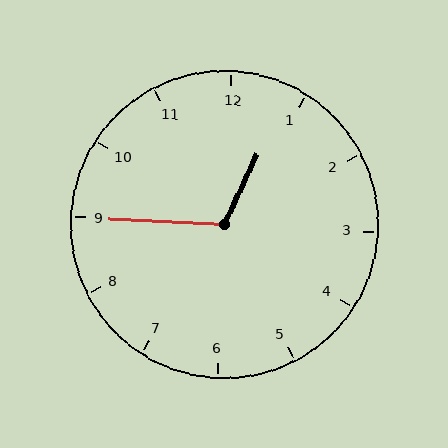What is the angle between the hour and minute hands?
Approximately 112 degrees.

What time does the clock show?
12:45.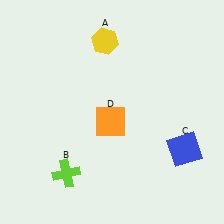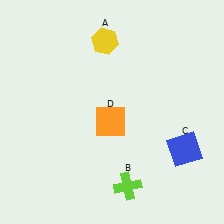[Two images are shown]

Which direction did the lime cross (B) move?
The lime cross (B) moved right.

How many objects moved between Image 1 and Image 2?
1 object moved between the two images.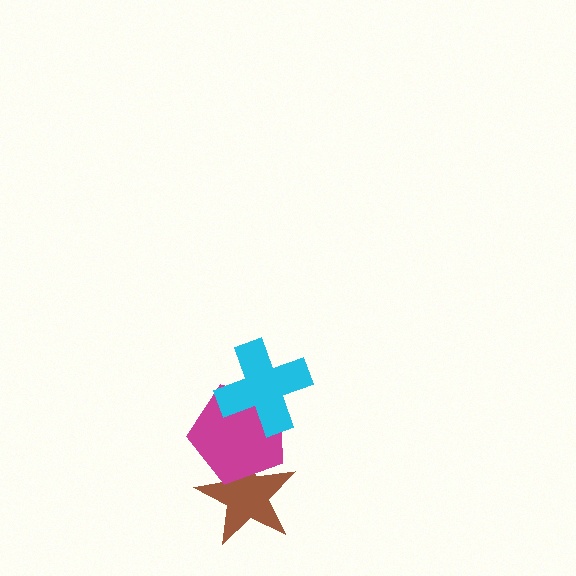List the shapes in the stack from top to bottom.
From top to bottom: the cyan cross, the magenta pentagon, the brown star.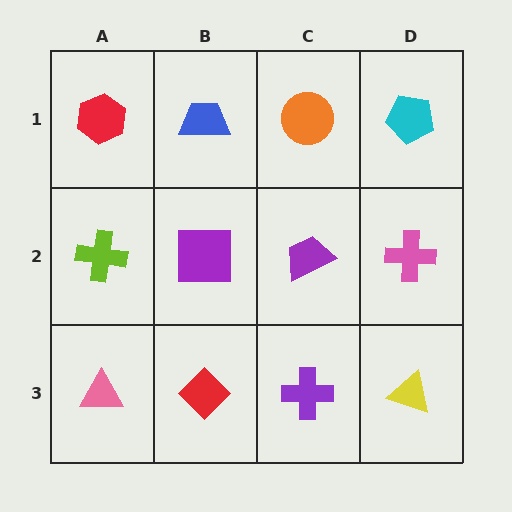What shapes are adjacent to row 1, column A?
A lime cross (row 2, column A), a blue trapezoid (row 1, column B).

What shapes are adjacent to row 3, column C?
A purple trapezoid (row 2, column C), a red diamond (row 3, column B), a yellow triangle (row 3, column D).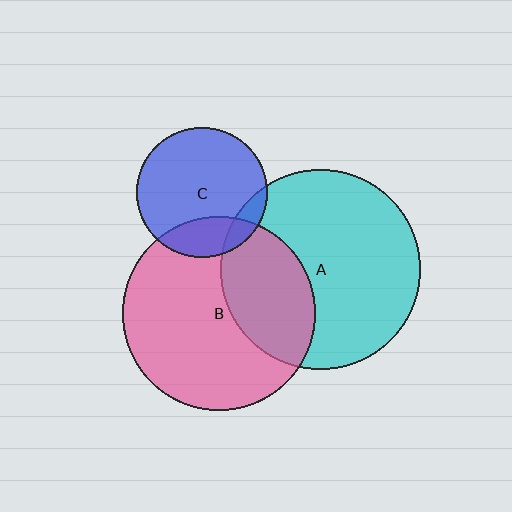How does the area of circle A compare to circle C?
Approximately 2.4 times.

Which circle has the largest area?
Circle A (cyan).